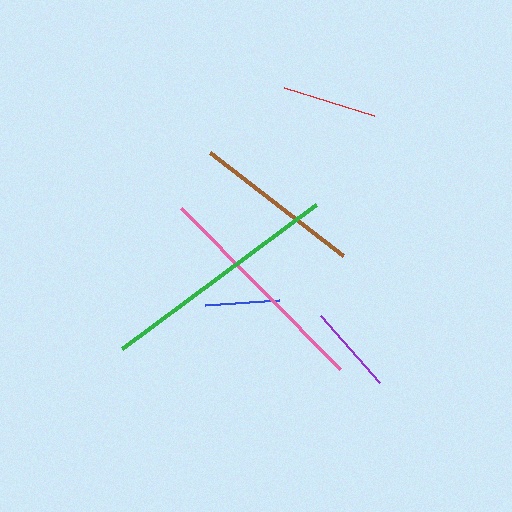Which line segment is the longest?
The green line is the longest at approximately 241 pixels.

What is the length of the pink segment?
The pink segment is approximately 226 pixels long.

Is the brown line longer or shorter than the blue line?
The brown line is longer than the blue line.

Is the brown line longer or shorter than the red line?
The brown line is longer than the red line.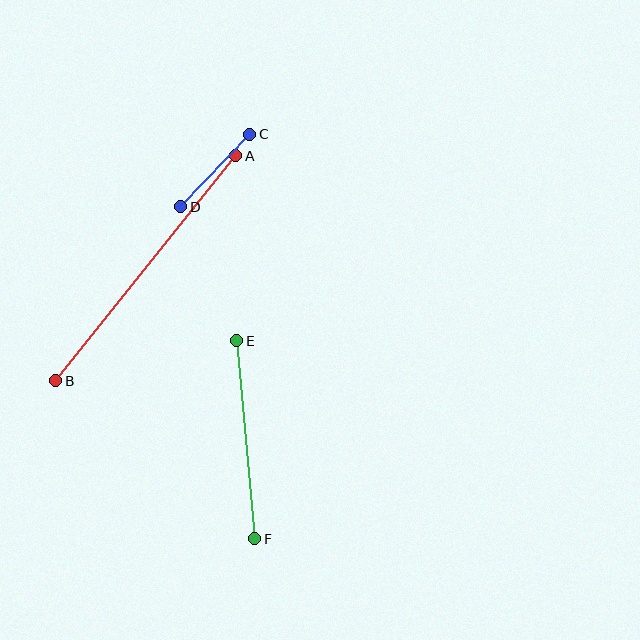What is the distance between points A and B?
The distance is approximately 288 pixels.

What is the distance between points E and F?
The distance is approximately 199 pixels.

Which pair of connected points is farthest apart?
Points A and B are farthest apart.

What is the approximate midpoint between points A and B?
The midpoint is at approximately (146, 268) pixels.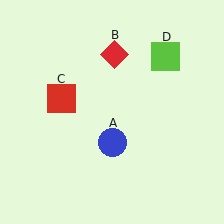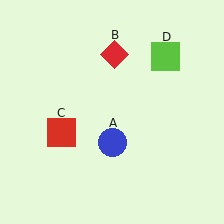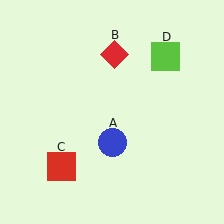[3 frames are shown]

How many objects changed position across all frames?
1 object changed position: red square (object C).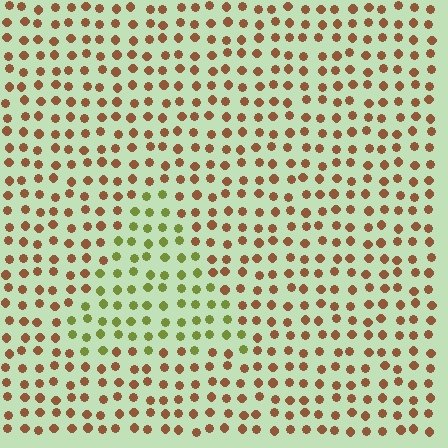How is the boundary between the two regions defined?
The boundary is defined purely by a slight shift in hue (about 59 degrees). Spacing, size, and orientation are identical on both sides.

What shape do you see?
I see a triangle.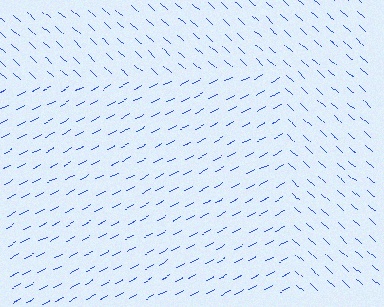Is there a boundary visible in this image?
Yes, there is a texture boundary formed by a change in line orientation.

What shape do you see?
I see a rectangle.